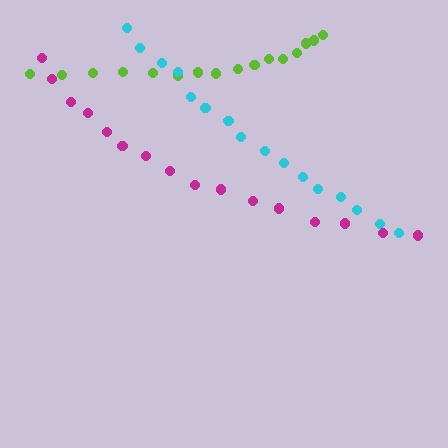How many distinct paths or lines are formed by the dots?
There are 3 distinct paths.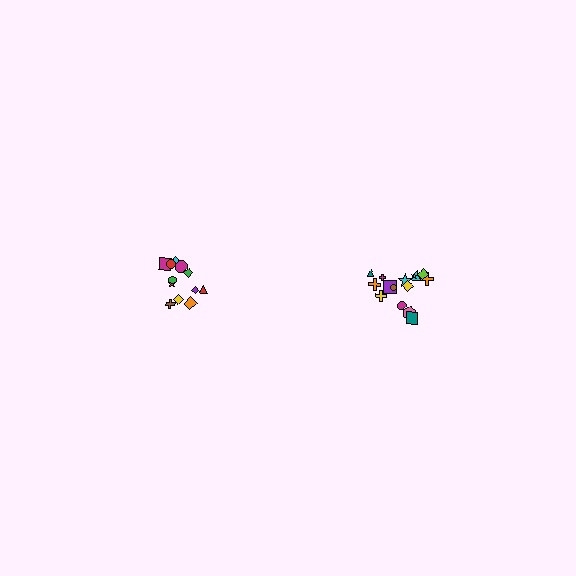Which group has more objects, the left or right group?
The right group.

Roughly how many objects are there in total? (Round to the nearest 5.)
Roughly 25 objects in total.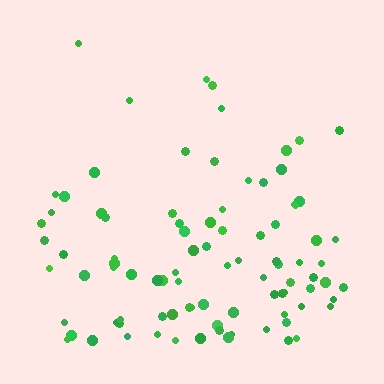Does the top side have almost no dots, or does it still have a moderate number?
Still a moderate number, just noticeably fewer than the bottom.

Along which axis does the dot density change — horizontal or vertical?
Vertical.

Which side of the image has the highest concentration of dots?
The bottom.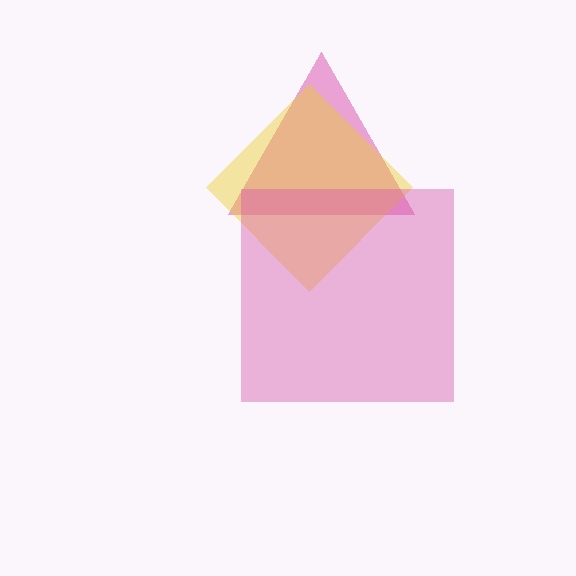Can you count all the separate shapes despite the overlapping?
Yes, there are 3 separate shapes.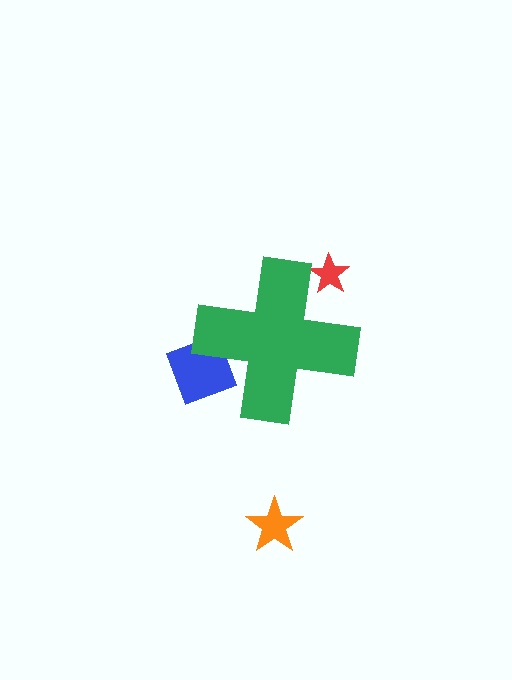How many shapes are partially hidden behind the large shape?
2 shapes are partially hidden.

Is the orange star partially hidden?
No, the orange star is fully visible.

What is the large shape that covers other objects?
A green cross.